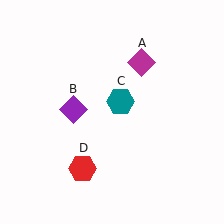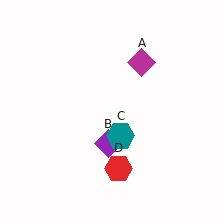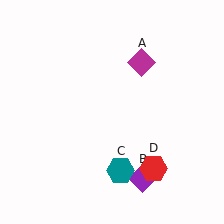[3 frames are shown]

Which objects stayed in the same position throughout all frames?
Magenta diamond (object A) remained stationary.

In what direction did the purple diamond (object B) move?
The purple diamond (object B) moved down and to the right.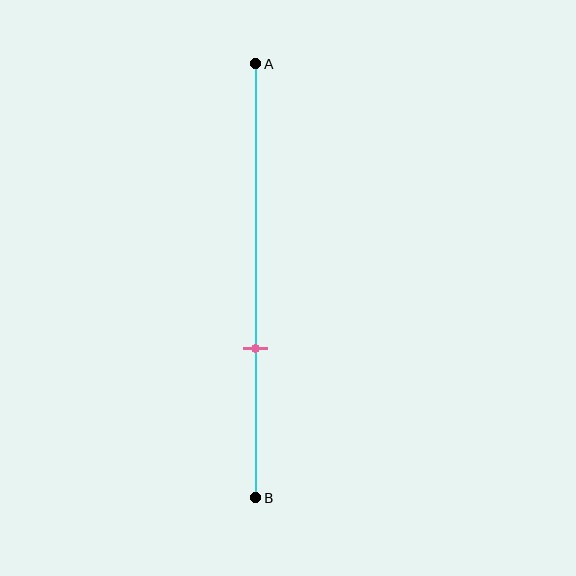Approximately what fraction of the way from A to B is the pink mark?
The pink mark is approximately 65% of the way from A to B.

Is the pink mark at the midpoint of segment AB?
No, the mark is at about 65% from A, not at the 50% midpoint.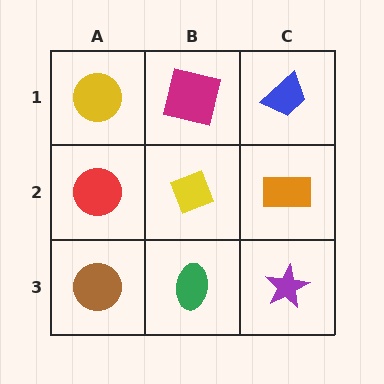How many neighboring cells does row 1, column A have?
2.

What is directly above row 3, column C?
An orange rectangle.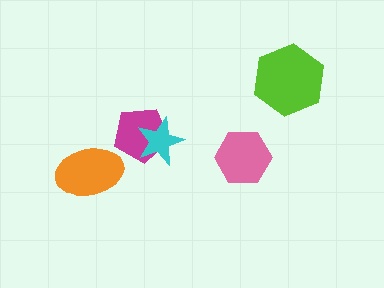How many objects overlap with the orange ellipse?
0 objects overlap with the orange ellipse.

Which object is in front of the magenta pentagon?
The cyan star is in front of the magenta pentagon.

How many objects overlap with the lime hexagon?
0 objects overlap with the lime hexagon.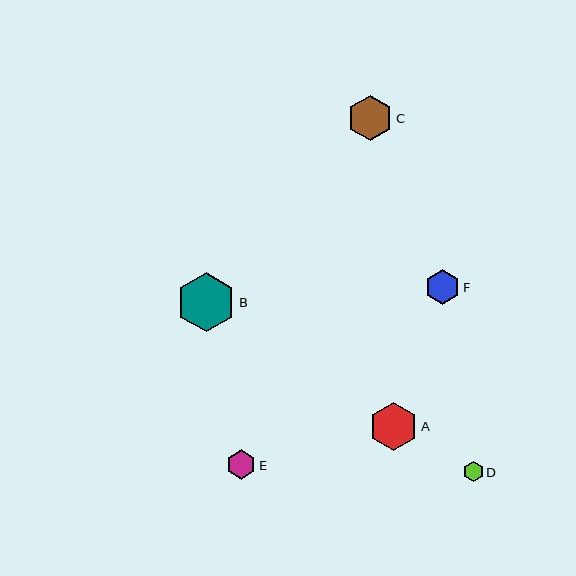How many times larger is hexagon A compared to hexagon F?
Hexagon A is approximately 1.4 times the size of hexagon F.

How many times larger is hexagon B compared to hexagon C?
Hexagon B is approximately 1.3 times the size of hexagon C.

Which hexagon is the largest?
Hexagon B is the largest with a size of approximately 60 pixels.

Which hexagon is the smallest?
Hexagon D is the smallest with a size of approximately 20 pixels.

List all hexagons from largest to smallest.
From largest to smallest: B, A, C, F, E, D.